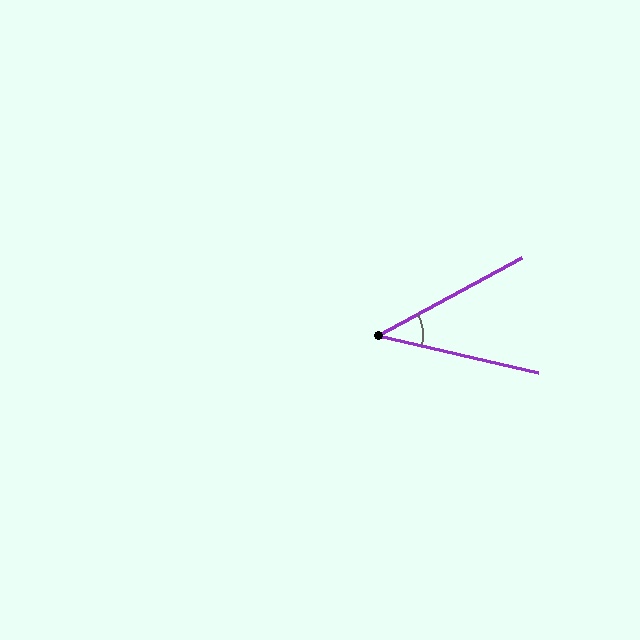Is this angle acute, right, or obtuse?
It is acute.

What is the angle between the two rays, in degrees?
Approximately 41 degrees.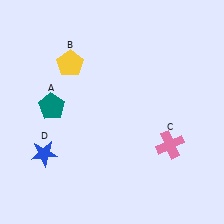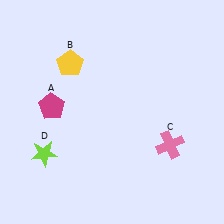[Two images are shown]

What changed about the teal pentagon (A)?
In Image 1, A is teal. In Image 2, it changed to magenta.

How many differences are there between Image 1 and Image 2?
There are 2 differences between the two images.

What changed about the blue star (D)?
In Image 1, D is blue. In Image 2, it changed to lime.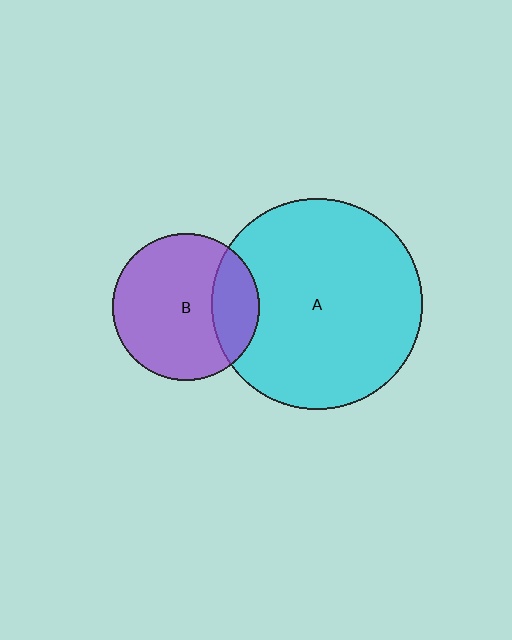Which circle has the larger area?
Circle A (cyan).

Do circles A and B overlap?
Yes.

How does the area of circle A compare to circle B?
Approximately 2.1 times.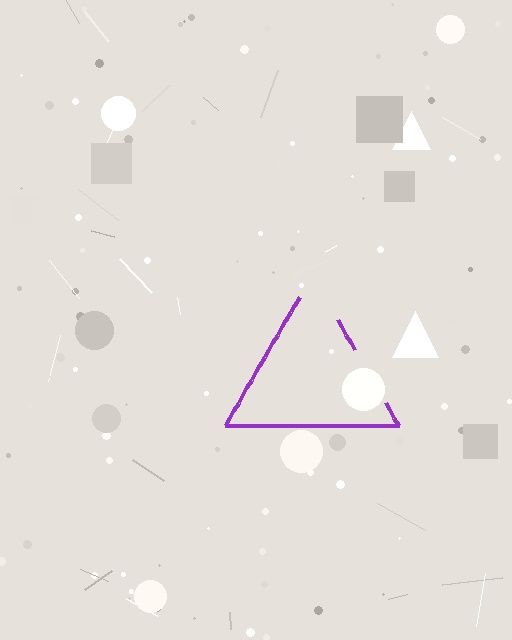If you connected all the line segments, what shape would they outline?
They would outline a triangle.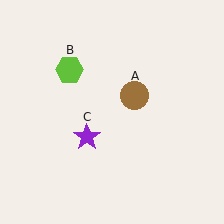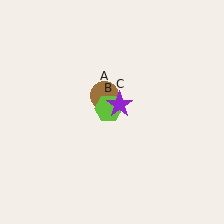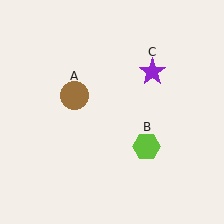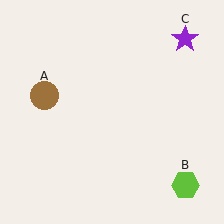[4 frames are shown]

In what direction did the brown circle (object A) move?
The brown circle (object A) moved left.